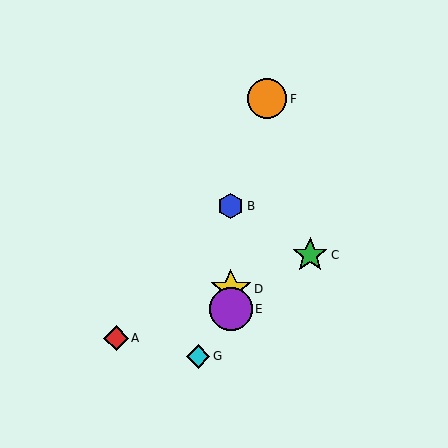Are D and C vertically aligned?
No, D is at x≈231 and C is at x≈310.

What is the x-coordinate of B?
Object B is at x≈231.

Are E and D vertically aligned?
Yes, both are at x≈231.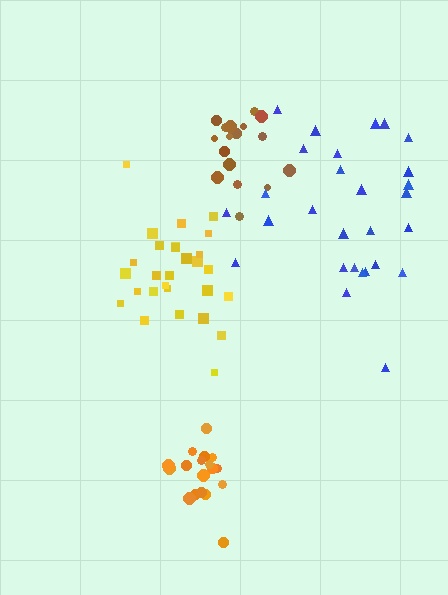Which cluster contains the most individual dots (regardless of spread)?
Blue (28).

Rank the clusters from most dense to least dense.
orange, brown, yellow, blue.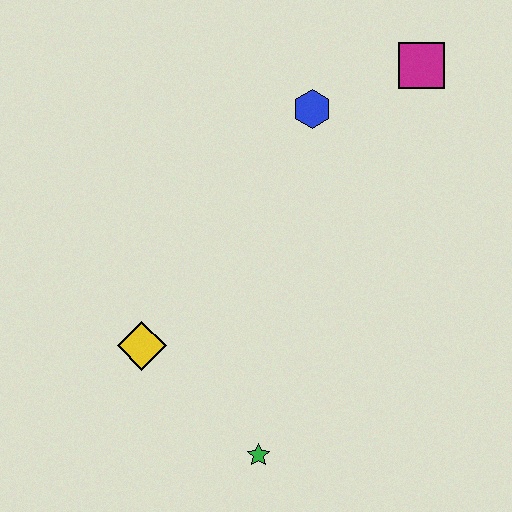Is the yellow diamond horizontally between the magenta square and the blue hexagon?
No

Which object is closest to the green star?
The yellow diamond is closest to the green star.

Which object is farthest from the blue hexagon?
The green star is farthest from the blue hexagon.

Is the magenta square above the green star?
Yes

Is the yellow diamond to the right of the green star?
No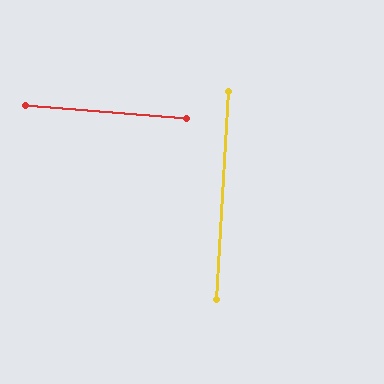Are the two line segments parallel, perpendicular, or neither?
Perpendicular — they meet at approximately 89°.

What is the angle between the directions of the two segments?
Approximately 89 degrees.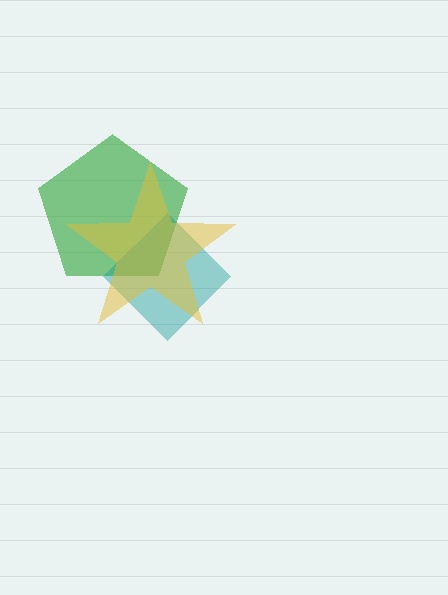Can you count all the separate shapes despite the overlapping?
Yes, there are 3 separate shapes.